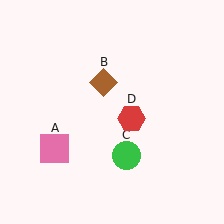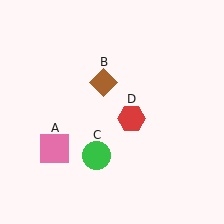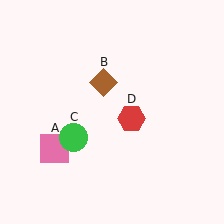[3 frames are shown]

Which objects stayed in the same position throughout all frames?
Pink square (object A) and brown diamond (object B) and red hexagon (object D) remained stationary.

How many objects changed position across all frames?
1 object changed position: green circle (object C).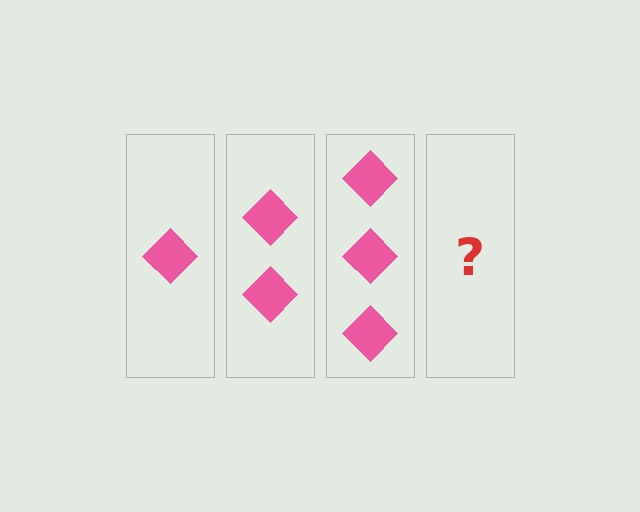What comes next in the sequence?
The next element should be 4 diamonds.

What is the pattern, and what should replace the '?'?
The pattern is that each step adds one more diamond. The '?' should be 4 diamonds.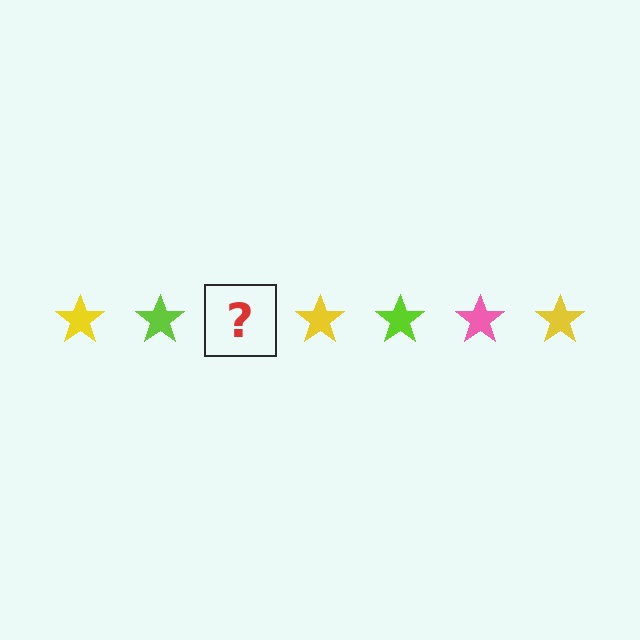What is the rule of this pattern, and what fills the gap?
The rule is that the pattern cycles through yellow, lime, pink stars. The gap should be filled with a pink star.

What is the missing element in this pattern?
The missing element is a pink star.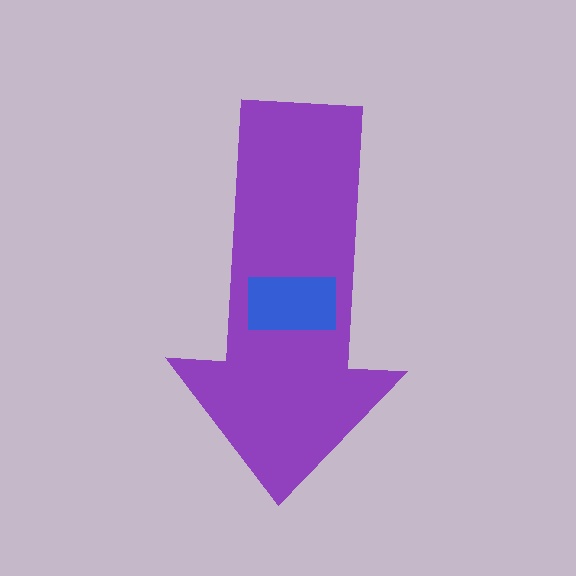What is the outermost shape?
The purple arrow.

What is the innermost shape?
The blue rectangle.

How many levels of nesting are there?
2.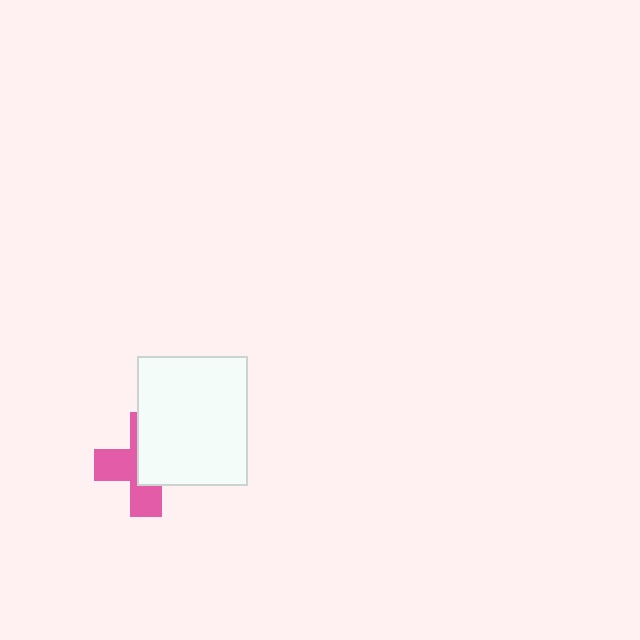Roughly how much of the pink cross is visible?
About half of it is visible (roughly 49%).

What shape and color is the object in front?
The object in front is a white rectangle.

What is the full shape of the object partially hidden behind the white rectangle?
The partially hidden object is a pink cross.